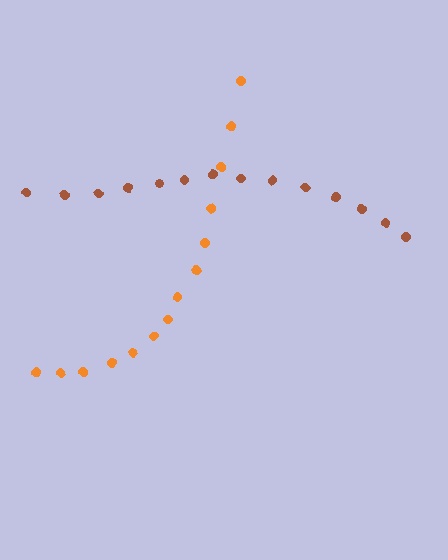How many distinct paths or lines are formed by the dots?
There are 2 distinct paths.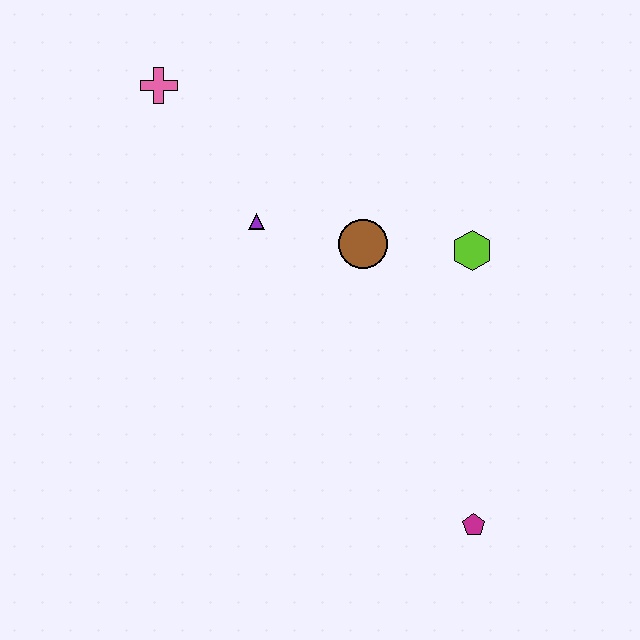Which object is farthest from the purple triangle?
The magenta pentagon is farthest from the purple triangle.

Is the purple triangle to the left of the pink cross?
No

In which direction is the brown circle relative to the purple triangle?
The brown circle is to the right of the purple triangle.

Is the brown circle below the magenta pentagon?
No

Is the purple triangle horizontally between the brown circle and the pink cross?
Yes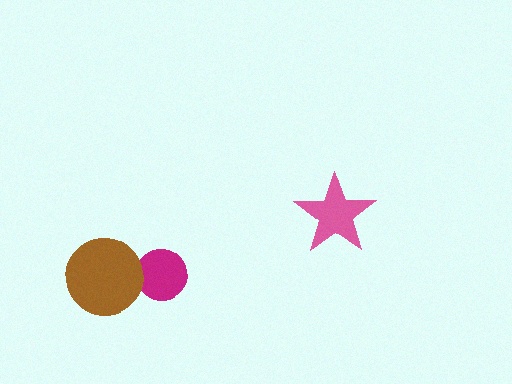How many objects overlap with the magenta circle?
1 object overlaps with the magenta circle.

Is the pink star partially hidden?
No, no other shape covers it.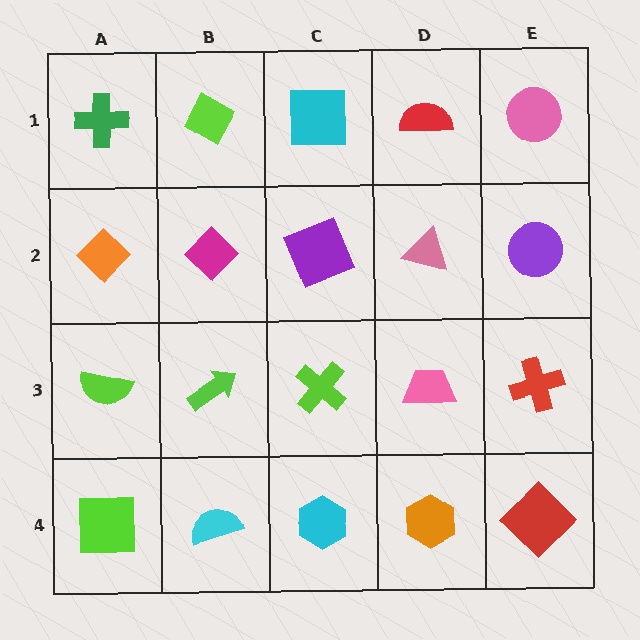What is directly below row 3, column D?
An orange hexagon.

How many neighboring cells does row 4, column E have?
2.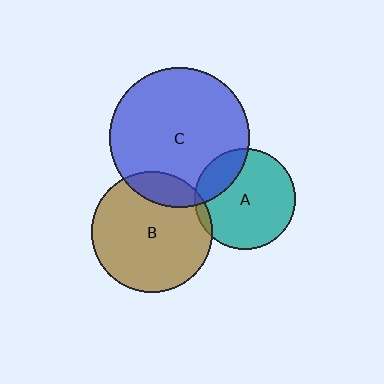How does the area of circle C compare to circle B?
Approximately 1.3 times.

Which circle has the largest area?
Circle C (blue).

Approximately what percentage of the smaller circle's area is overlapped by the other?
Approximately 5%.